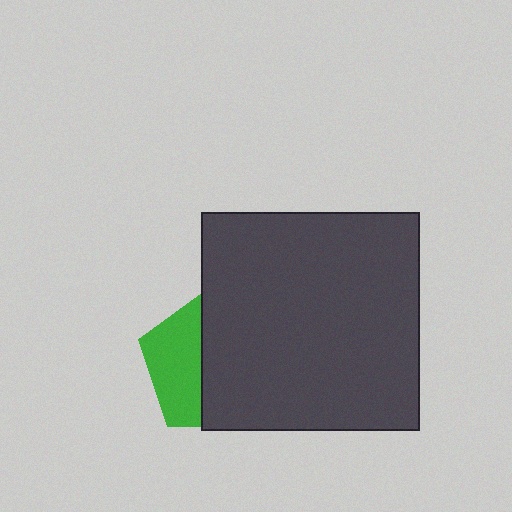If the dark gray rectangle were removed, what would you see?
You would see the complete green pentagon.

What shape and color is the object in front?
The object in front is a dark gray rectangle.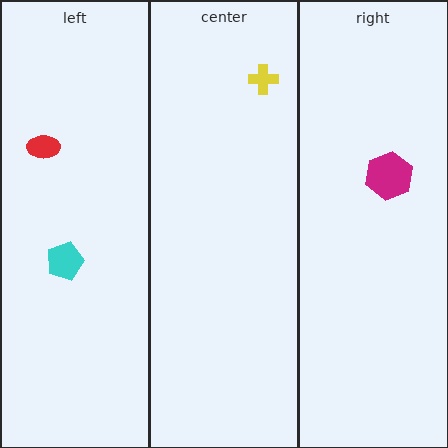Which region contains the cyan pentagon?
The left region.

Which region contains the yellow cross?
The center region.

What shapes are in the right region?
The magenta hexagon.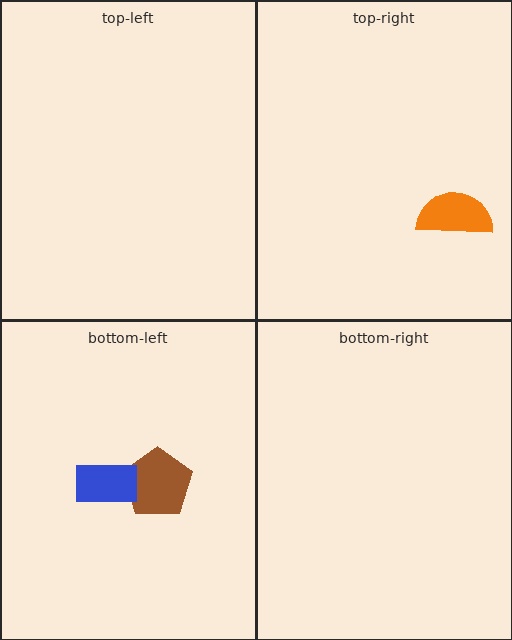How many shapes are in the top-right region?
1.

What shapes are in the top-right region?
The orange semicircle.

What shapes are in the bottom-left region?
The brown pentagon, the blue rectangle.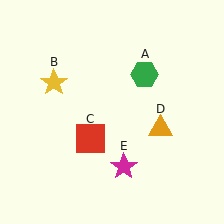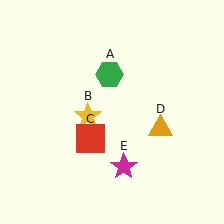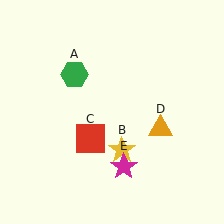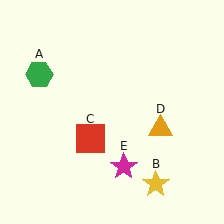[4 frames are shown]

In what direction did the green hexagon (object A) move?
The green hexagon (object A) moved left.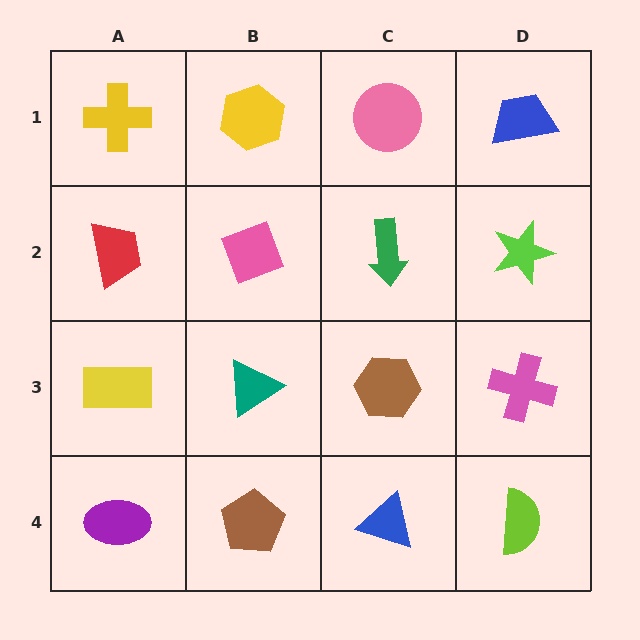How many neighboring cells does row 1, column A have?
2.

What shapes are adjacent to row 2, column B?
A yellow hexagon (row 1, column B), a teal triangle (row 3, column B), a red trapezoid (row 2, column A), a green arrow (row 2, column C).